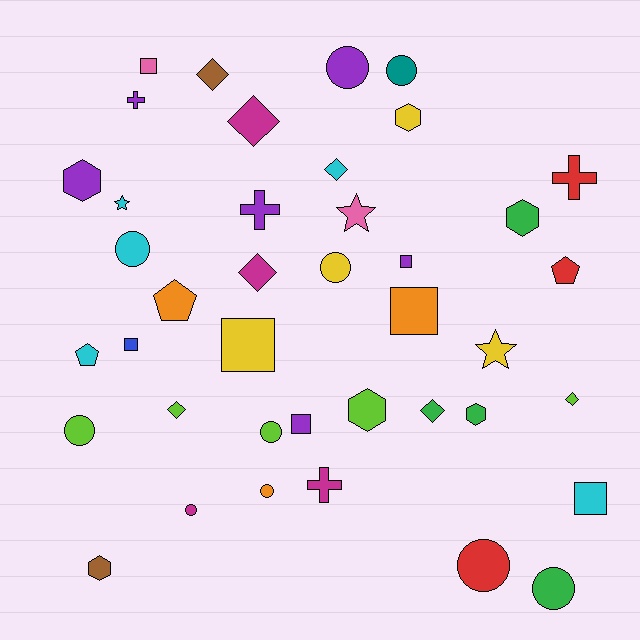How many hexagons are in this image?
There are 6 hexagons.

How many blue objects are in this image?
There is 1 blue object.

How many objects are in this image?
There are 40 objects.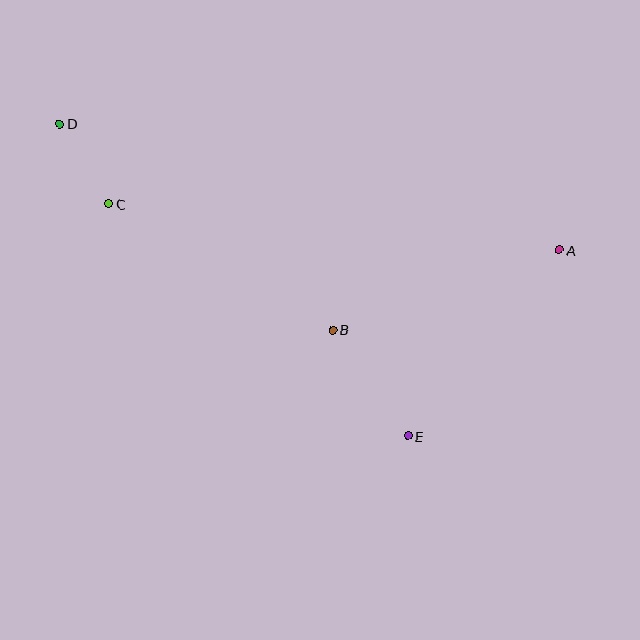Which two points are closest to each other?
Points C and D are closest to each other.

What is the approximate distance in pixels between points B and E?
The distance between B and E is approximately 130 pixels.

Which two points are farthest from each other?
Points A and D are farthest from each other.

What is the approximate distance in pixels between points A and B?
The distance between A and B is approximately 240 pixels.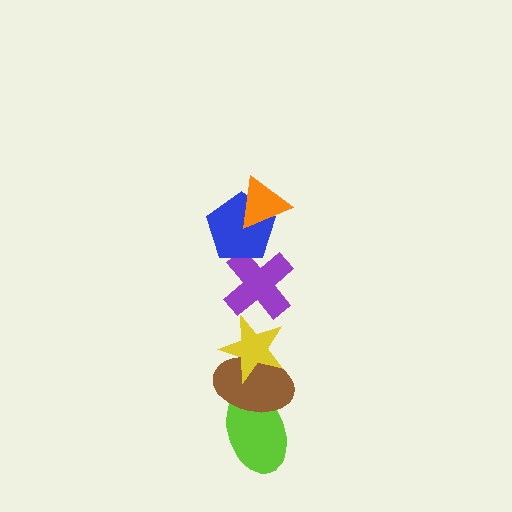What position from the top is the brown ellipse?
The brown ellipse is 5th from the top.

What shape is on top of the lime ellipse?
The brown ellipse is on top of the lime ellipse.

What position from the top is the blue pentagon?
The blue pentagon is 2nd from the top.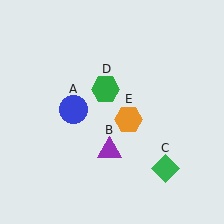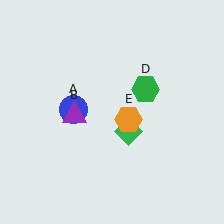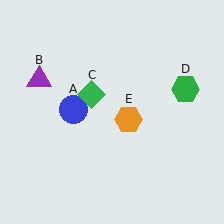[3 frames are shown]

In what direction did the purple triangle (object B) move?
The purple triangle (object B) moved up and to the left.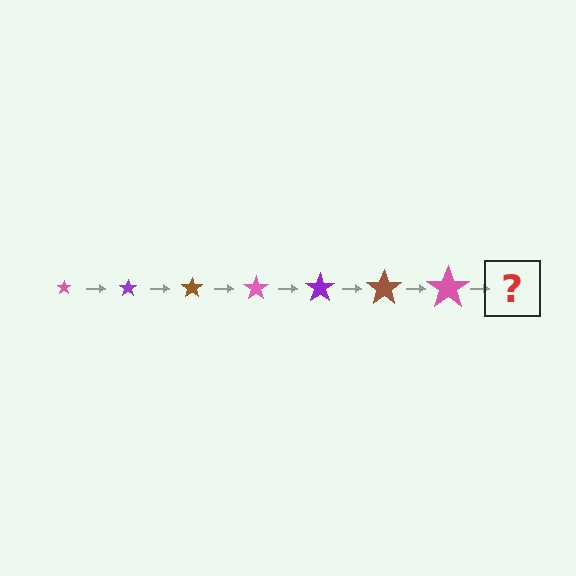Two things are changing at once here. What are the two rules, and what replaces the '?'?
The two rules are that the star grows larger each step and the color cycles through pink, purple, and brown. The '?' should be a purple star, larger than the previous one.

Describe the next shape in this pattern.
It should be a purple star, larger than the previous one.